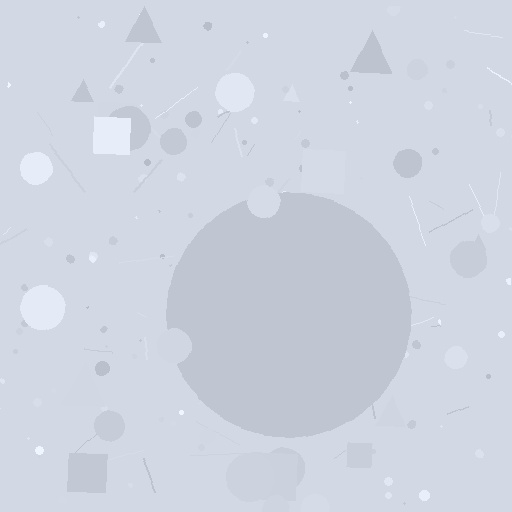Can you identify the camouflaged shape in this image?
The camouflaged shape is a circle.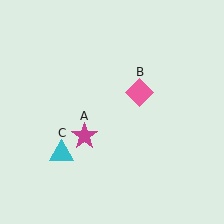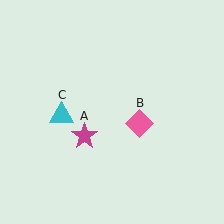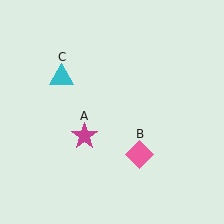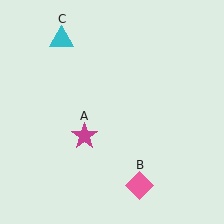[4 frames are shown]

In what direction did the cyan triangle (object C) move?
The cyan triangle (object C) moved up.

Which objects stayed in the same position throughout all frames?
Magenta star (object A) remained stationary.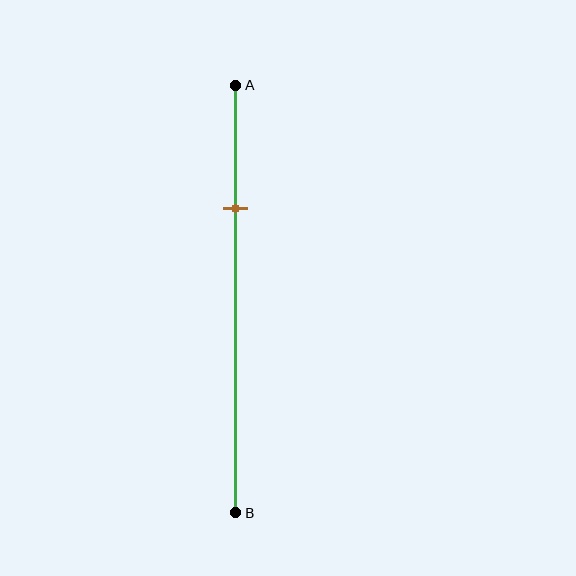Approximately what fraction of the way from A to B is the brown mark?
The brown mark is approximately 30% of the way from A to B.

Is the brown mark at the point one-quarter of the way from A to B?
No, the mark is at about 30% from A, not at the 25% one-quarter point.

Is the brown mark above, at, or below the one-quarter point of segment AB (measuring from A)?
The brown mark is below the one-quarter point of segment AB.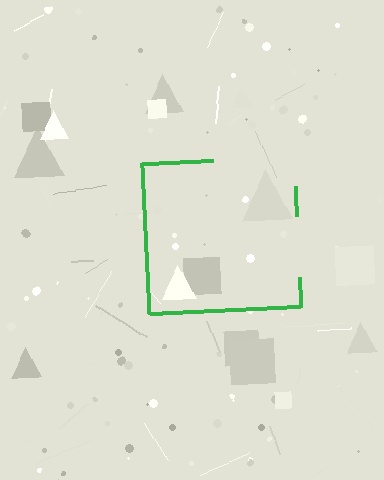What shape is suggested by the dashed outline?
The dashed outline suggests a square.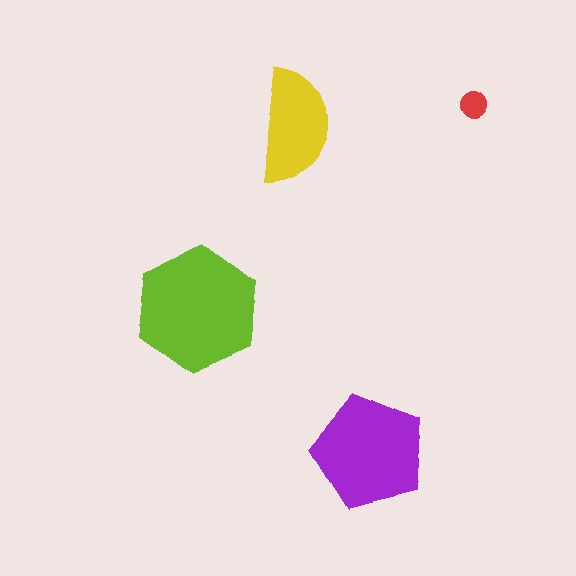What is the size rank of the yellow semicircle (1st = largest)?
3rd.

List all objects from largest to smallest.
The lime hexagon, the purple pentagon, the yellow semicircle, the red circle.